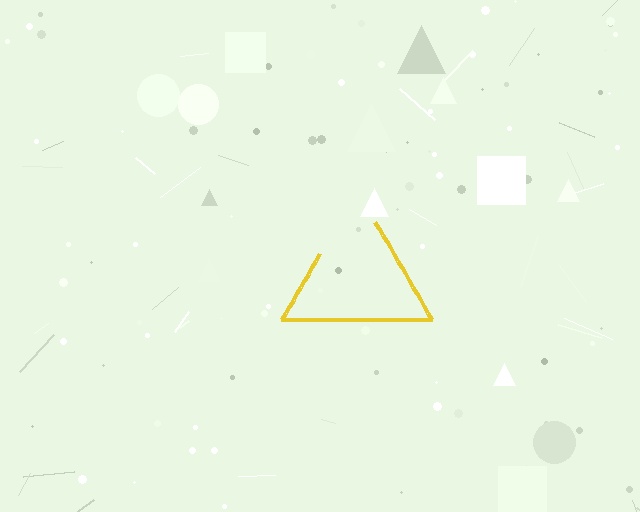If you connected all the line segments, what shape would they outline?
They would outline a triangle.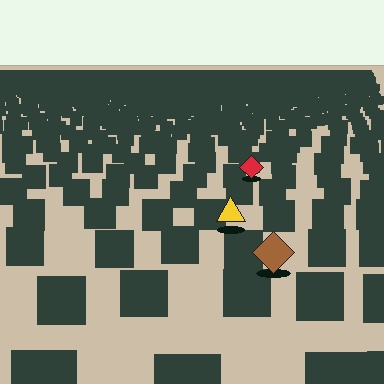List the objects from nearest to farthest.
From nearest to farthest: the brown diamond, the yellow triangle, the red diamond.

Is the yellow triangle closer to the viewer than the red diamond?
Yes. The yellow triangle is closer — you can tell from the texture gradient: the ground texture is coarser near it.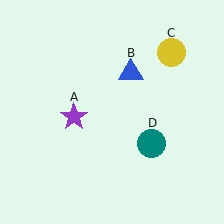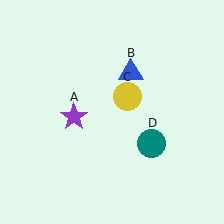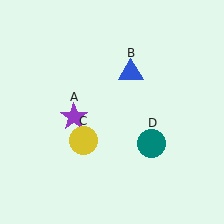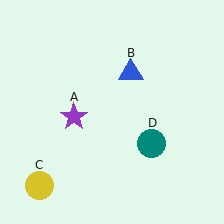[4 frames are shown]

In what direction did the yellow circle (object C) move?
The yellow circle (object C) moved down and to the left.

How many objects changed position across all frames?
1 object changed position: yellow circle (object C).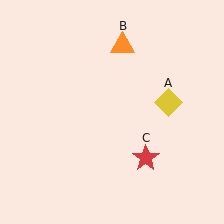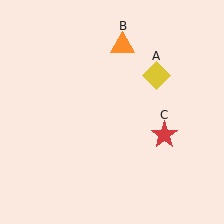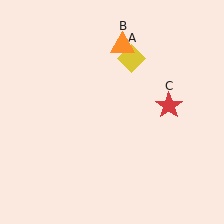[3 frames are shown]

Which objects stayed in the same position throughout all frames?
Orange triangle (object B) remained stationary.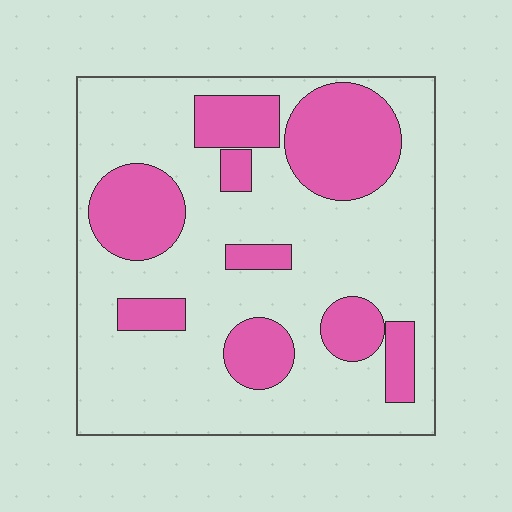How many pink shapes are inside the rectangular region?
9.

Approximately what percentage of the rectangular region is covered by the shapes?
Approximately 30%.